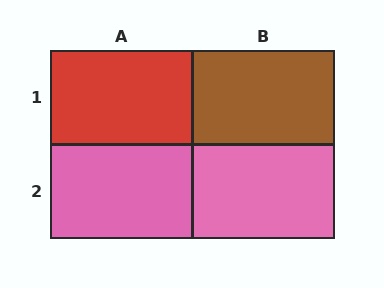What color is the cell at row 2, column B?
Pink.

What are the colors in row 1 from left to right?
Red, brown.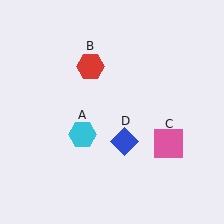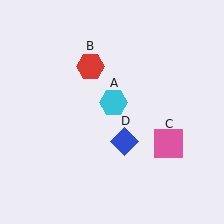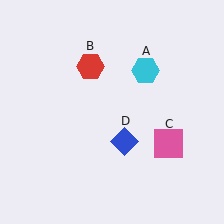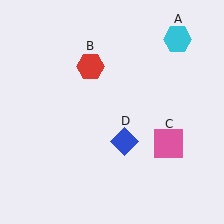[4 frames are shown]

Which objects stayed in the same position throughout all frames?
Red hexagon (object B) and pink square (object C) and blue diamond (object D) remained stationary.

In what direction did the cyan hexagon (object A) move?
The cyan hexagon (object A) moved up and to the right.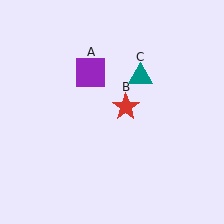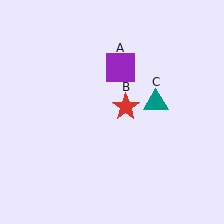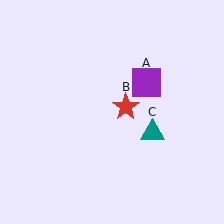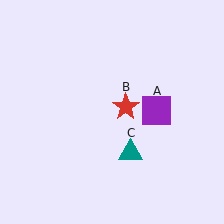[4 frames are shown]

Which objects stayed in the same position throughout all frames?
Red star (object B) remained stationary.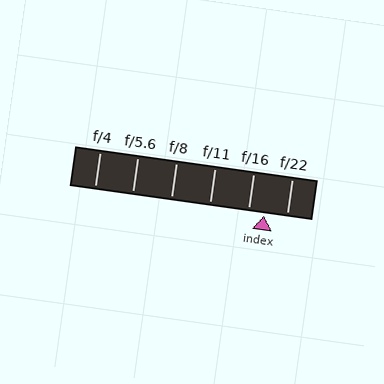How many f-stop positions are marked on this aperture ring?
There are 6 f-stop positions marked.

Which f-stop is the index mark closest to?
The index mark is closest to f/16.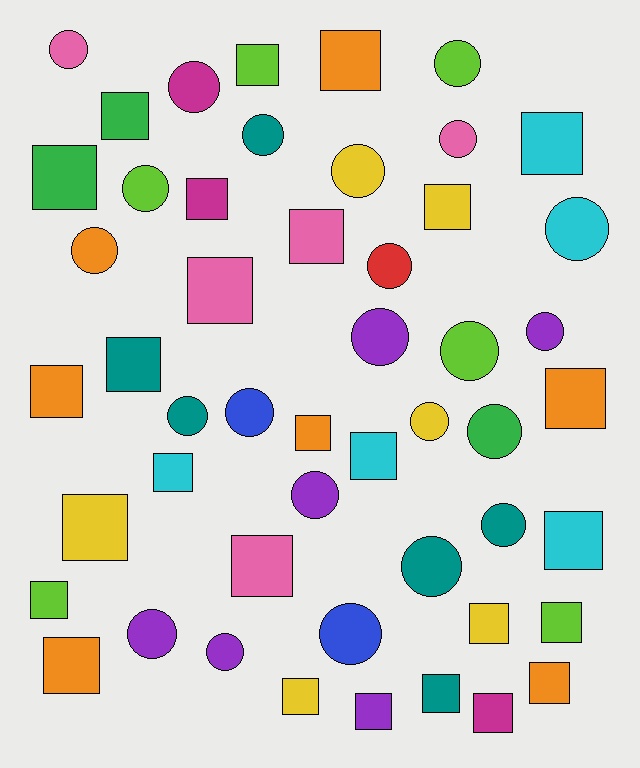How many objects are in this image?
There are 50 objects.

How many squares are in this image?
There are 27 squares.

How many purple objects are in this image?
There are 6 purple objects.